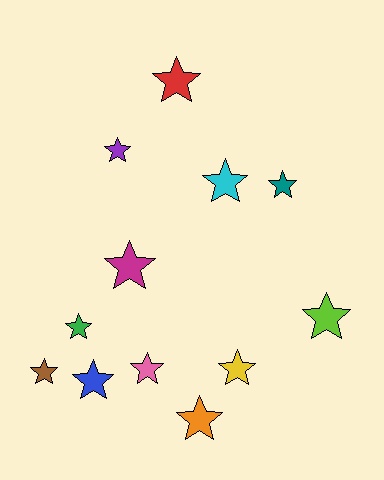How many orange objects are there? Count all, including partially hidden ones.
There is 1 orange object.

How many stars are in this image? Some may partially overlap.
There are 12 stars.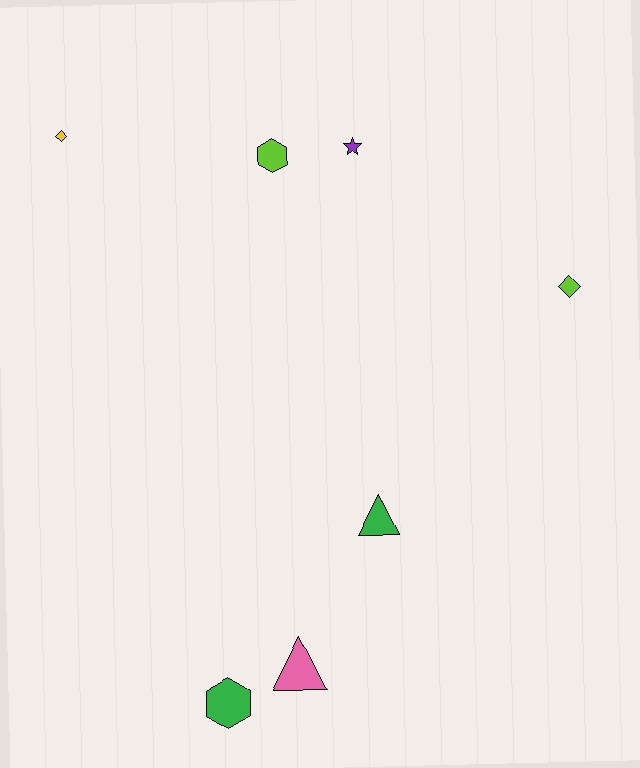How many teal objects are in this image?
There are no teal objects.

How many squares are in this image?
There are no squares.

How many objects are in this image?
There are 7 objects.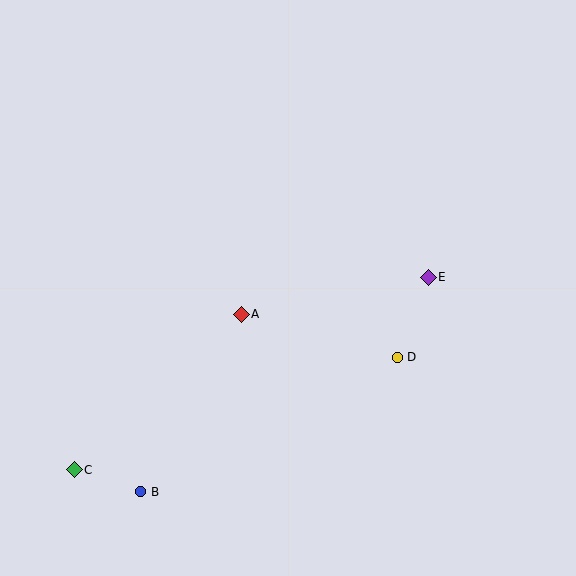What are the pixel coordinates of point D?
Point D is at (397, 357).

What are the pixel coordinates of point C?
Point C is at (74, 470).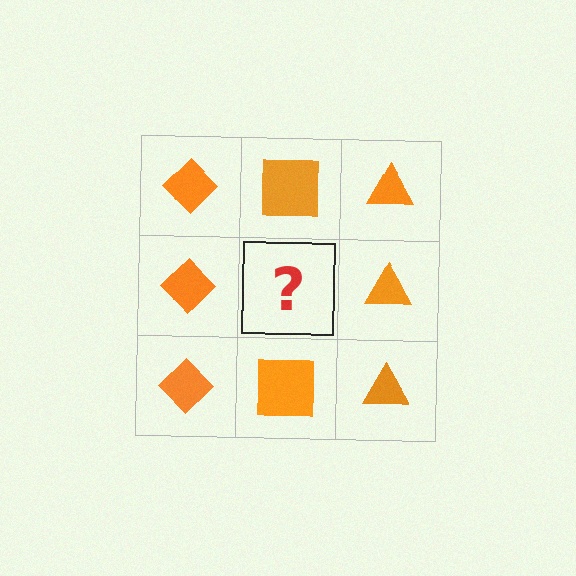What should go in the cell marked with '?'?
The missing cell should contain an orange square.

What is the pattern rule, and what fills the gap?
The rule is that each column has a consistent shape. The gap should be filled with an orange square.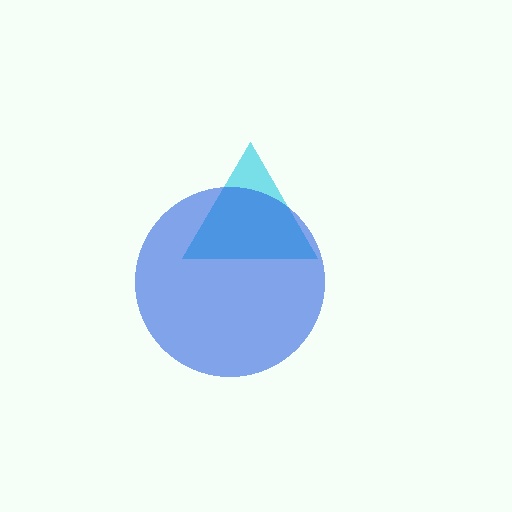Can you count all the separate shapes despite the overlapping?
Yes, there are 2 separate shapes.